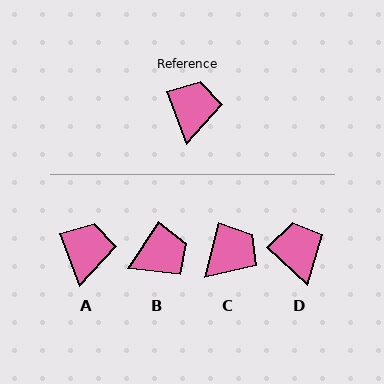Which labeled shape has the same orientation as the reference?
A.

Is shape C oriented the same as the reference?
No, it is off by about 35 degrees.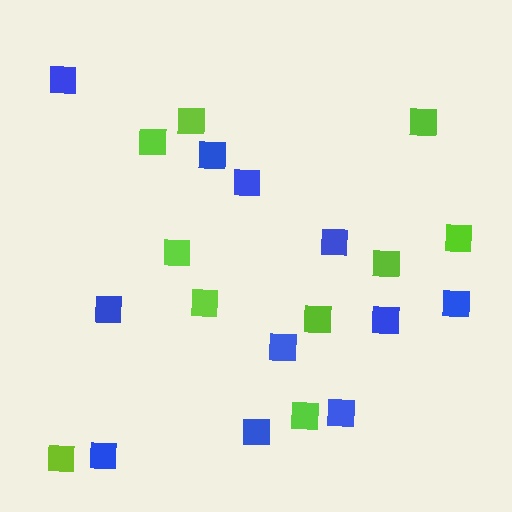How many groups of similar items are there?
There are 2 groups: one group of blue squares (11) and one group of lime squares (10).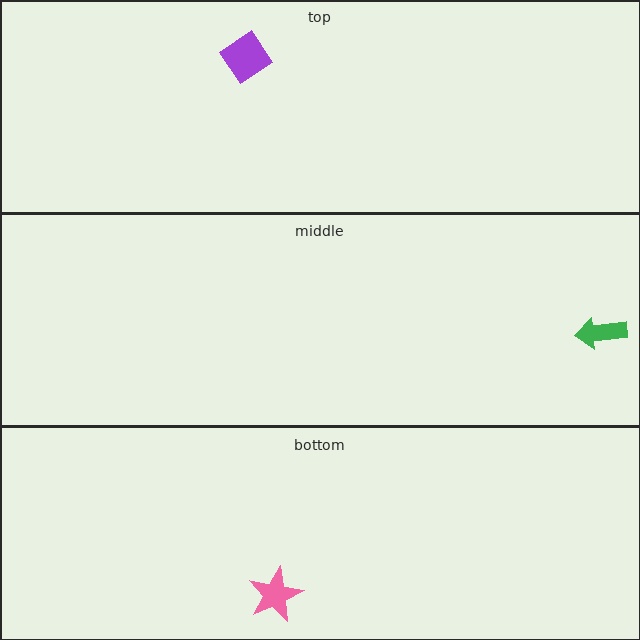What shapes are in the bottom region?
The pink star.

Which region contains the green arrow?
The middle region.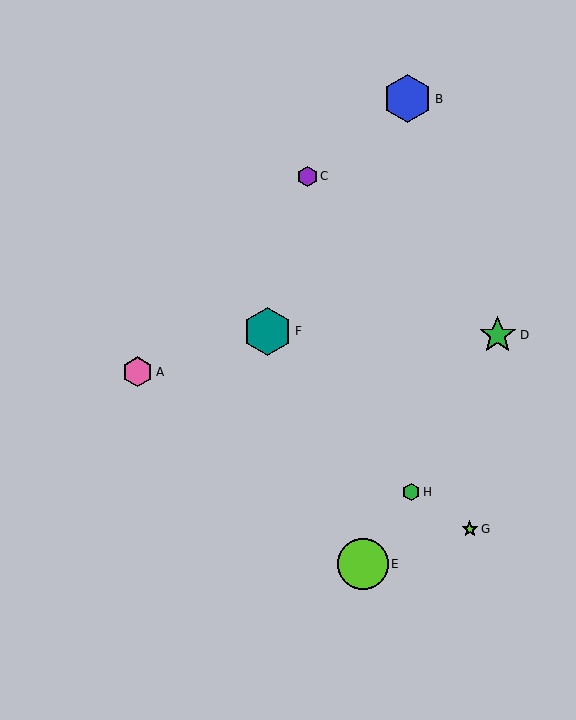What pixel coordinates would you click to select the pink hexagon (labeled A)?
Click at (138, 372) to select the pink hexagon A.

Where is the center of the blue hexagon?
The center of the blue hexagon is at (408, 99).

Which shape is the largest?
The lime circle (labeled E) is the largest.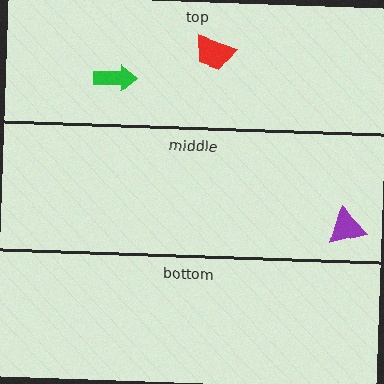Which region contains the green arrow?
The top region.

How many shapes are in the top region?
2.